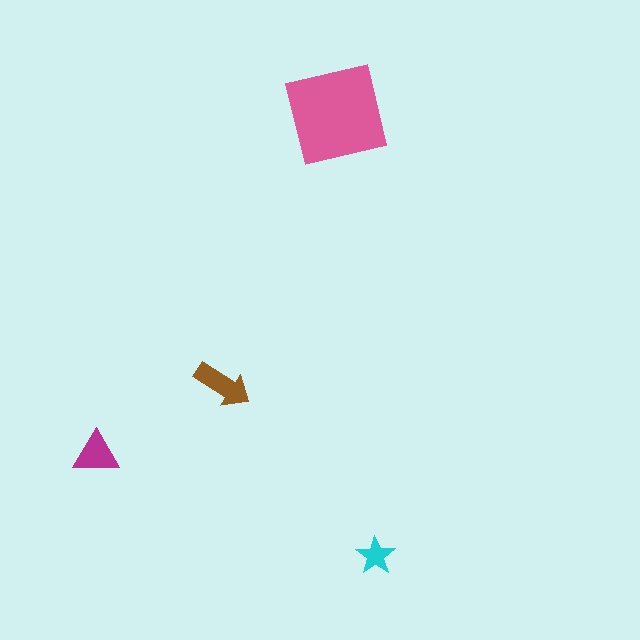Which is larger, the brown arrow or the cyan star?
The brown arrow.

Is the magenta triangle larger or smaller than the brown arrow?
Smaller.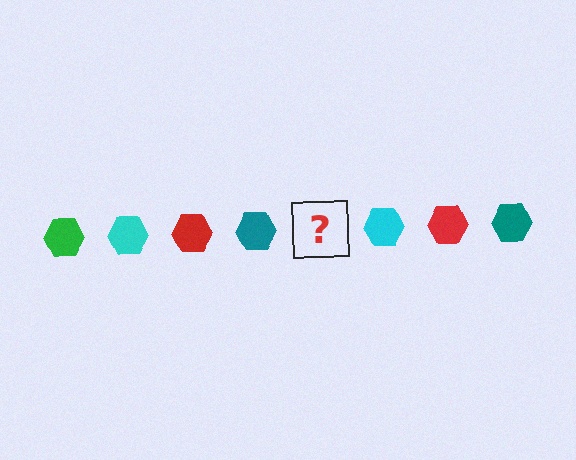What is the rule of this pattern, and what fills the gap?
The rule is that the pattern cycles through green, cyan, red, teal hexagons. The gap should be filled with a green hexagon.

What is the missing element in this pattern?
The missing element is a green hexagon.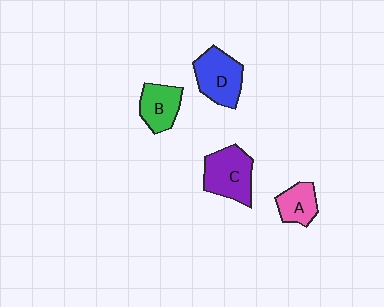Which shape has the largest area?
Shape C (purple).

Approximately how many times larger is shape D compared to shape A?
Approximately 1.6 times.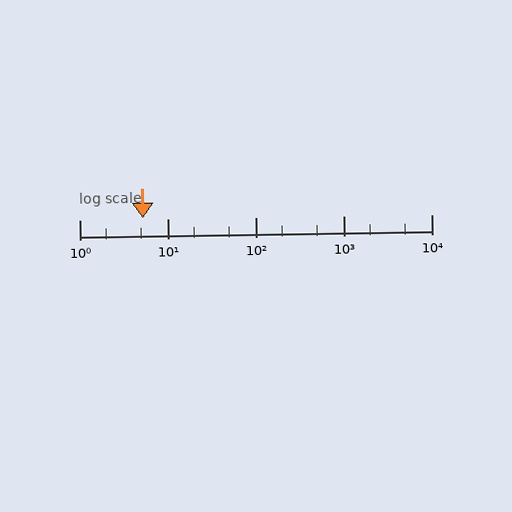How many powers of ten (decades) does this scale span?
The scale spans 4 decades, from 1 to 10000.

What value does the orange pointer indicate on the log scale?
The pointer indicates approximately 5.3.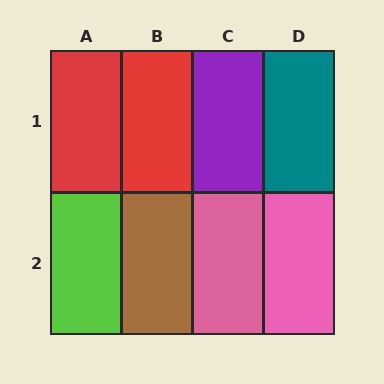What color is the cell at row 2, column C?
Pink.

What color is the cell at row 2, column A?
Lime.